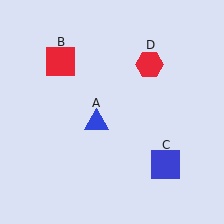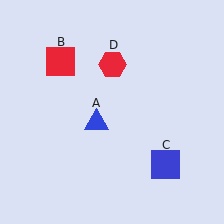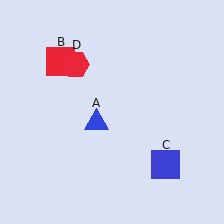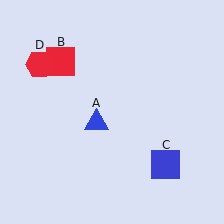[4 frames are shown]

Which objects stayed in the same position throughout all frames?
Blue triangle (object A) and red square (object B) and blue square (object C) remained stationary.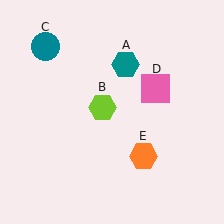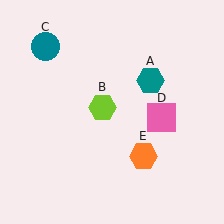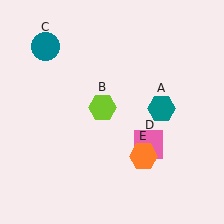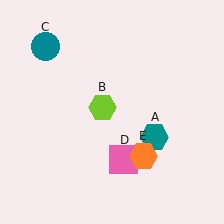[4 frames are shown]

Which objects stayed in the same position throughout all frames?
Lime hexagon (object B) and teal circle (object C) and orange hexagon (object E) remained stationary.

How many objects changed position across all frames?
2 objects changed position: teal hexagon (object A), pink square (object D).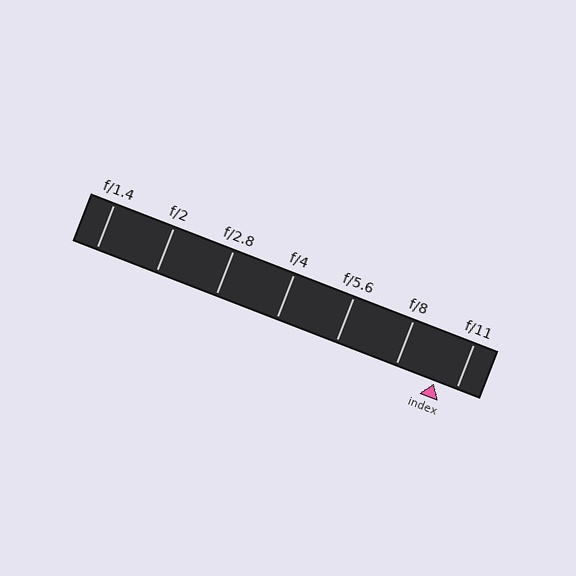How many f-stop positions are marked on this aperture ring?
There are 7 f-stop positions marked.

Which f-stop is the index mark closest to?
The index mark is closest to f/11.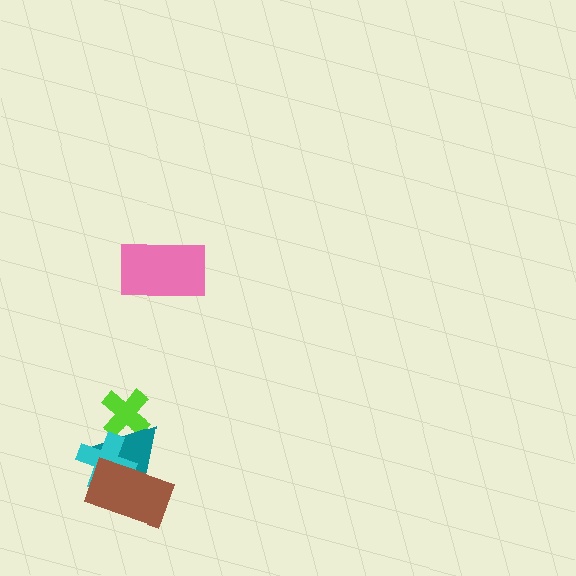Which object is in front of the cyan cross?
The brown rectangle is in front of the cyan cross.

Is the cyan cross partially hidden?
Yes, it is partially covered by another shape.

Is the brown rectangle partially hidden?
No, no other shape covers it.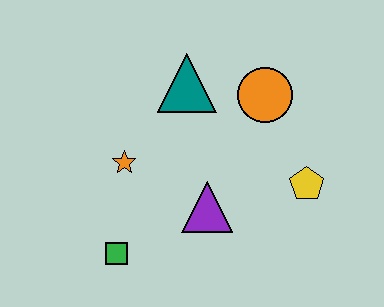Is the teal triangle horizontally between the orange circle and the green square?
Yes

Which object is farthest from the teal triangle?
The green square is farthest from the teal triangle.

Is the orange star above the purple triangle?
Yes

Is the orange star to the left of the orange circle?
Yes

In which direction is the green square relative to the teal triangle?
The green square is below the teal triangle.